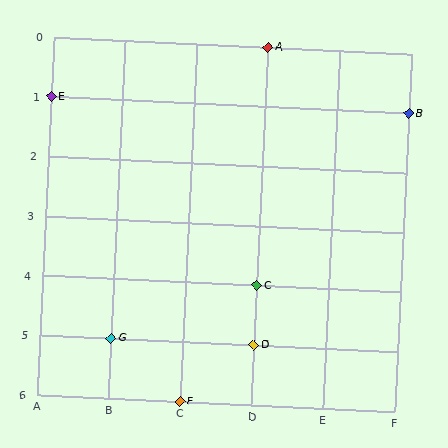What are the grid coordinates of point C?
Point C is at grid coordinates (D, 4).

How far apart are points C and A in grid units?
Points C and A are 4 rows apart.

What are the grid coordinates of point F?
Point F is at grid coordinates (C, 6).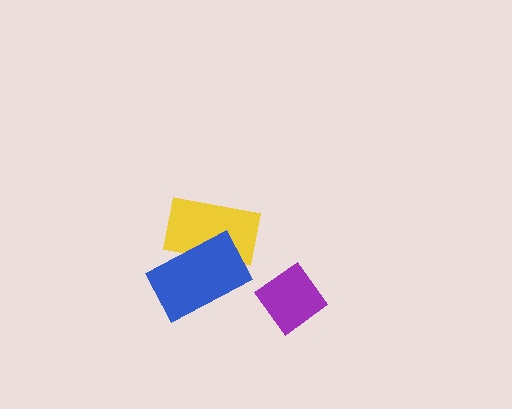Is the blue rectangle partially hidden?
No, no other shape covers it.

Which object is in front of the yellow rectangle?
The blue rectangle is in front of the yellow rectangle.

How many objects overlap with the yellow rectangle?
1 object overlaps with the yellow rectangle.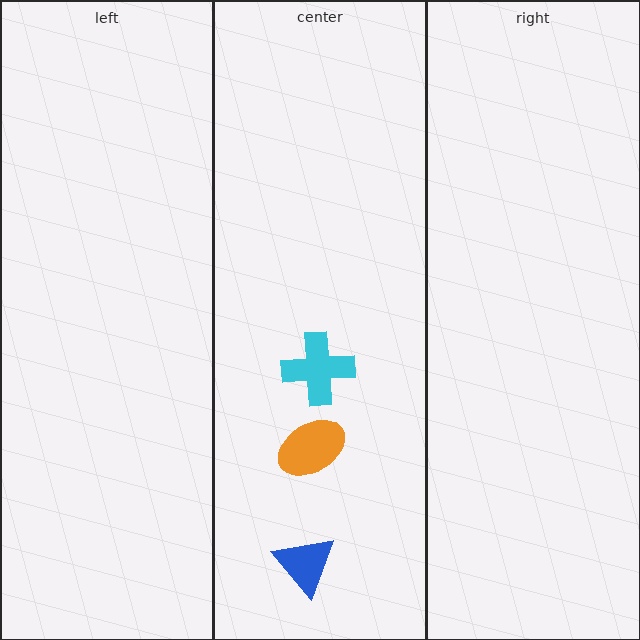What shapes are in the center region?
The cyan cross, the orange ellipse, the blue triangle.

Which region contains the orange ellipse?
The center region.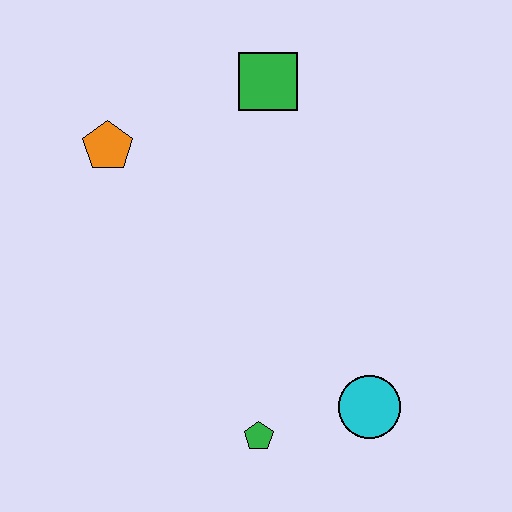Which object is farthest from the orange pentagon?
The cyan circle is farthest from the orange pentagon.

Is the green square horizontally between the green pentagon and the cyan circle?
Yes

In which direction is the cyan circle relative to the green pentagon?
The cyan circle is to the right of the green pentagon.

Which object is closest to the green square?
The orange pentagon is closest to the green square.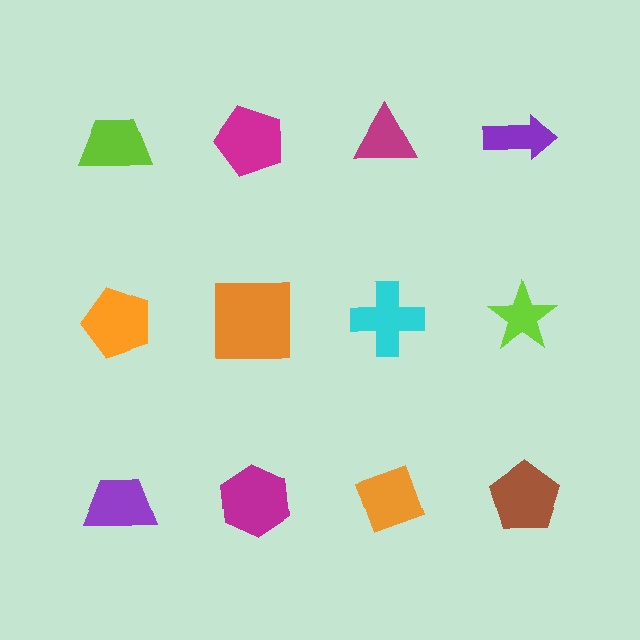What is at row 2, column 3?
A cyan cross.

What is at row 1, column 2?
A magenta pentagon.